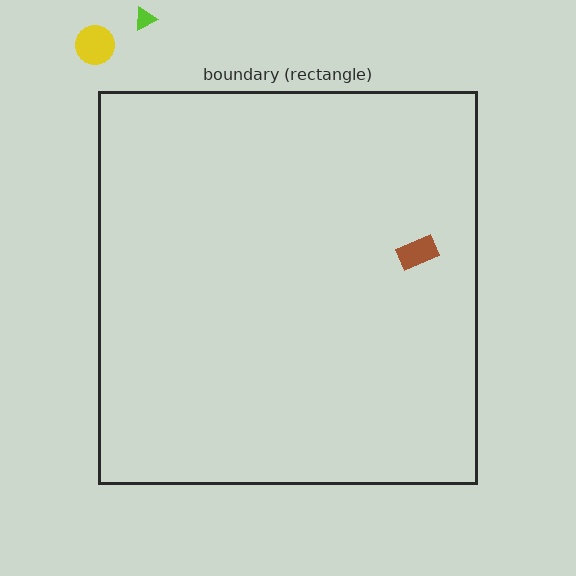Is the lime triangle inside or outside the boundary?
Outside.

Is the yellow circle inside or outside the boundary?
Outside.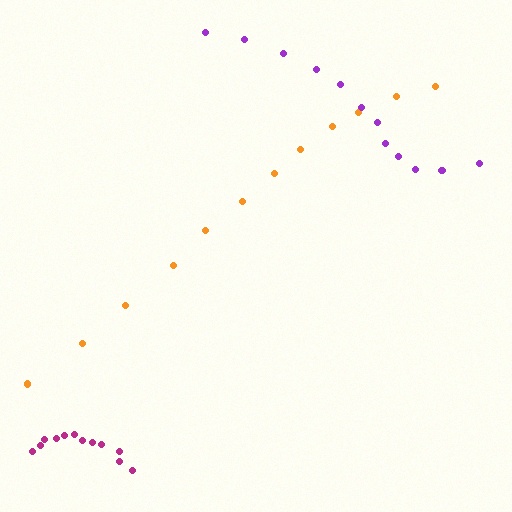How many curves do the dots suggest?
There are 3 distinct paths.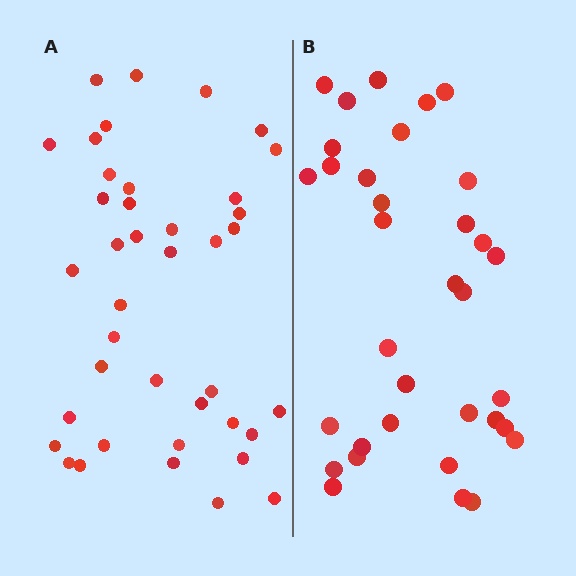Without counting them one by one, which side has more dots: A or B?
Region A (the left region) has more dots.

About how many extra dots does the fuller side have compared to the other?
Region A has about 6 more dots than region B.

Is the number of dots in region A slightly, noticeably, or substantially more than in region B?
Region A has only slightly more — the two regions are fairly close. The ratio is roughly 1.2 to 1.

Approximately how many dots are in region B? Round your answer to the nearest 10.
About 30 dots. (The exact count is 34, which rounds to 30.)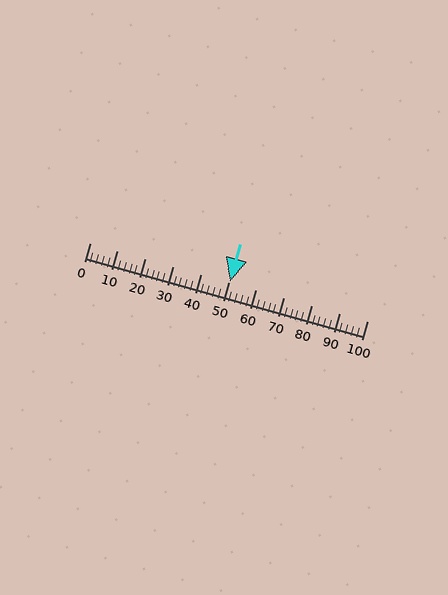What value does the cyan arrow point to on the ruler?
The cyan arrow points to approximately 51.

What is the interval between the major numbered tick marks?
The major tick marks are spaced 10 units apart.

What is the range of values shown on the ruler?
The ruler shows values from 0 to 100.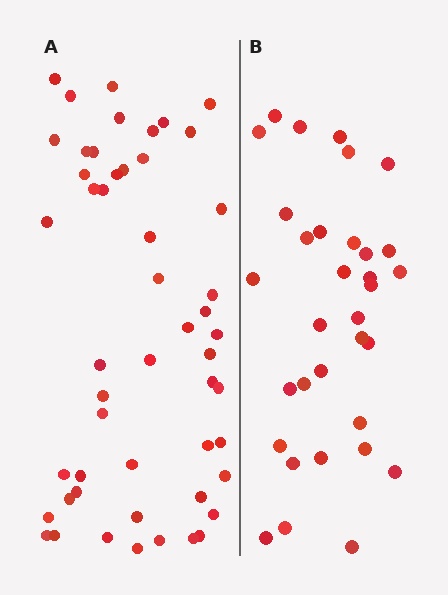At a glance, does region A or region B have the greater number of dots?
Region A (the left region) has more dots.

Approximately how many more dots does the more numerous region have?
Region A has approximately 20 more dots than region B.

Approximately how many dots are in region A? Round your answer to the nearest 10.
About 50 dots. (The exact count is 51, which rounds to 50.)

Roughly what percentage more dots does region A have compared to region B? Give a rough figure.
About 55% more.